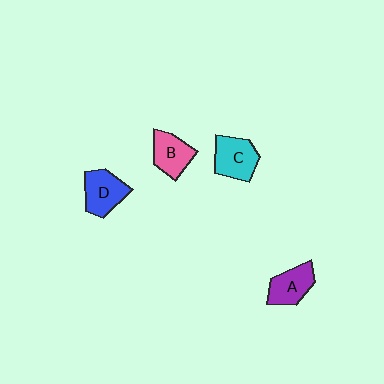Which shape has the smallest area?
Shape B (pink).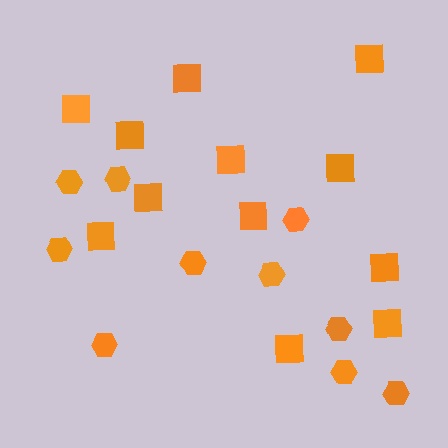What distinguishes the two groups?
There are 2 groups: one group of hexagons (10) and one group of squares (12).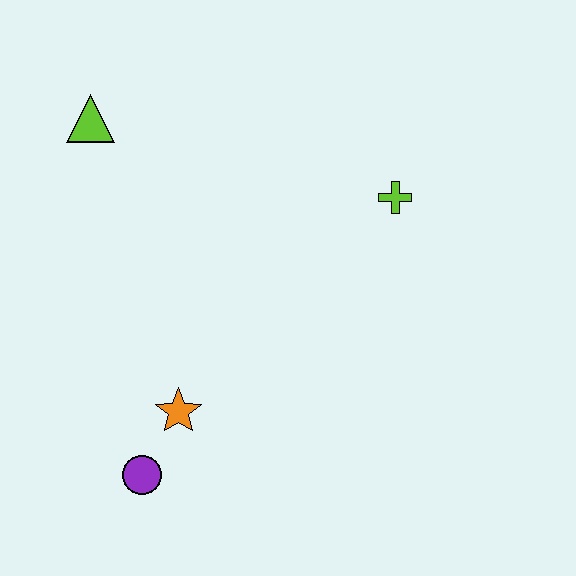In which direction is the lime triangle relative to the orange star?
The lime triangle is above the orange star.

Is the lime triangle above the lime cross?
Yes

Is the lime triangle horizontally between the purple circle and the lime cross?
No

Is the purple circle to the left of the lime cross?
Yes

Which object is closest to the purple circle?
The orange star is closest to the purple circle.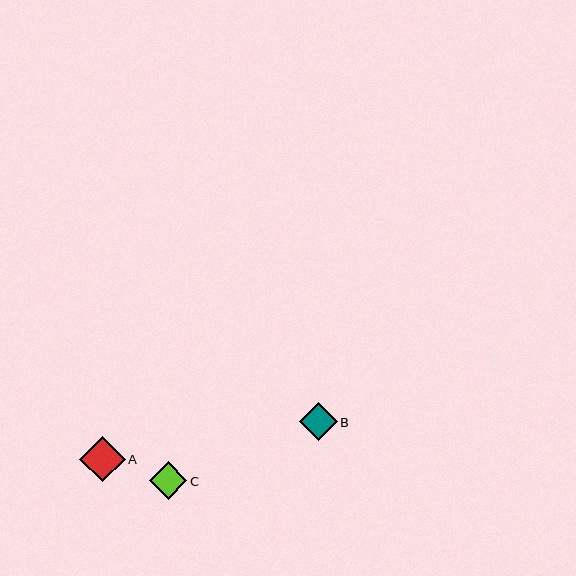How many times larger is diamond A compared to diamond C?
Diamond A is approximately 1.2 times the size of diamond C.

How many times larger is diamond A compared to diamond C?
Diamond A is approximately 1.2 times the size of diamond C.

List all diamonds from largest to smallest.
From largest to smallest: A, B, C.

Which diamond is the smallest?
Diamond C is the smallest with a size of approximately 37 pixels.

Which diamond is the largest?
Diamond A is the largest with a size of approximately 45 pixels.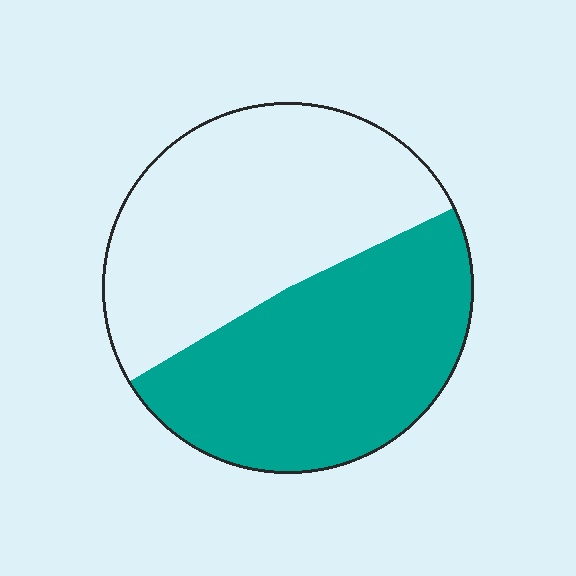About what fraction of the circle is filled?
About one half (1/2).